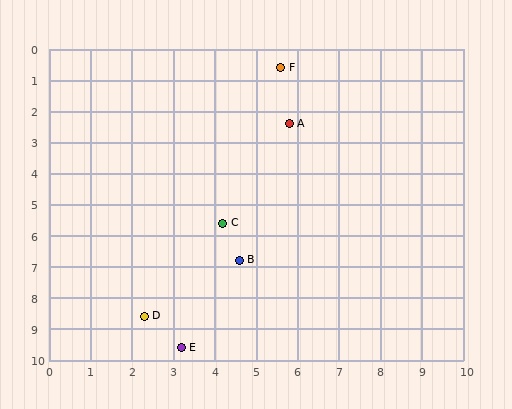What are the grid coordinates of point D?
Point D is at approximately (2.3, 8.6).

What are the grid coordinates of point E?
Point E is at approximately (3.2, 9.6).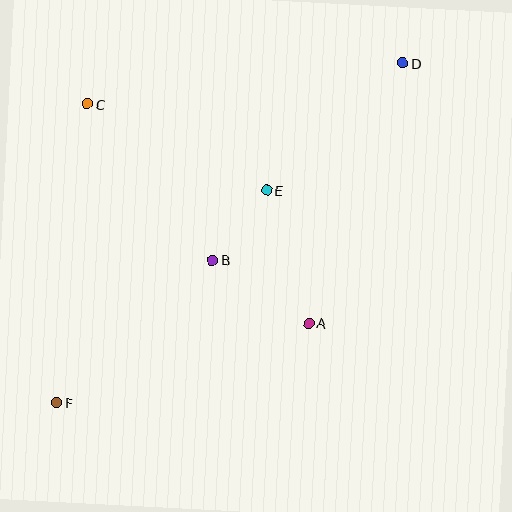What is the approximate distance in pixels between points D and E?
The distance between D and E is approximately 186 pixels.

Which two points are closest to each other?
Points B and E are closest to each other.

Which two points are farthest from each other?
Points D and F are farthest from each other.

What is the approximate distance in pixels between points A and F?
The distance between A and F is approximately 264 pixels.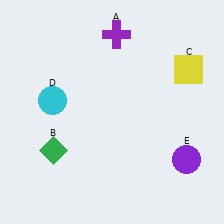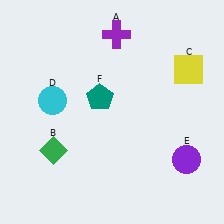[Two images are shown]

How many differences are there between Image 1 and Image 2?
There is 1 difference between the two images.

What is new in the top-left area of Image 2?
A teal pentagon (F) was added in the top-left area of Image 2.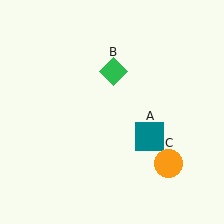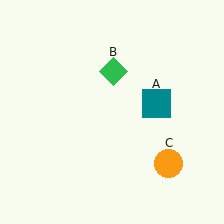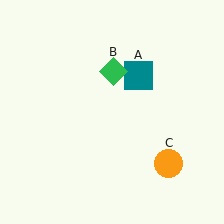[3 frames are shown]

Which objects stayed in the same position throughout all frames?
Green diamond (object B) and orange circle (object C) remained stationary.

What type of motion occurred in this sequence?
The teal square (object A) rotated counterclockwise around the center of the scene.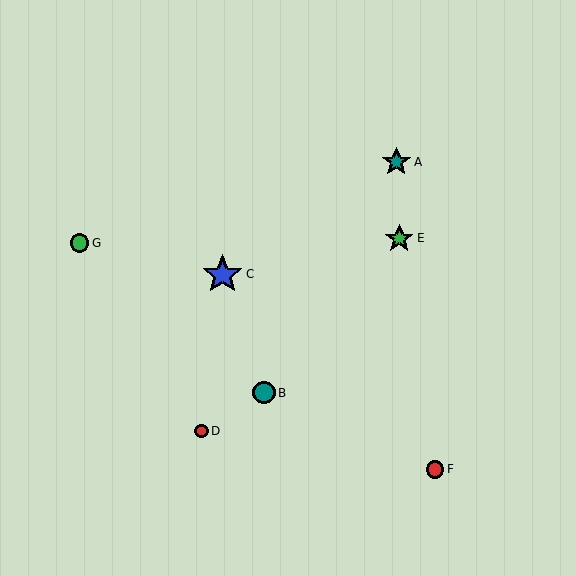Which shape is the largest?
The blue star (labeled C) is the largest.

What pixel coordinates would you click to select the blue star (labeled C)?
Click at (222, 274) to select the blue star C.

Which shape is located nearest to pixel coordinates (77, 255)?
The green circle (labeled G) at (79, 243) is nearest to that location.